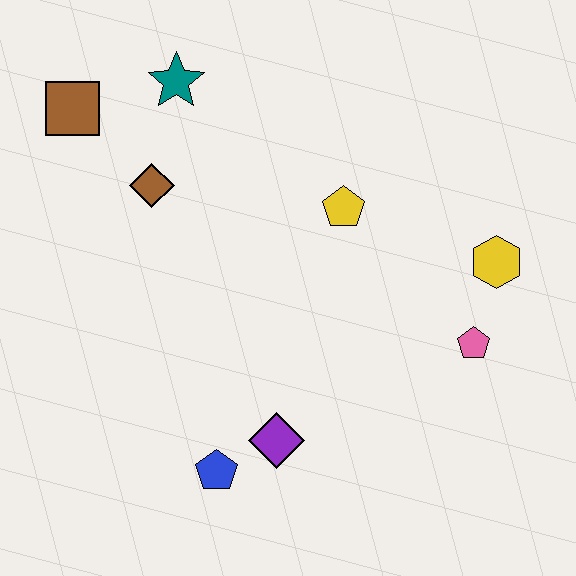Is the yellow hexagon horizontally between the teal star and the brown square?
No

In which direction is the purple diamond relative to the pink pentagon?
The purple diamond is to the left of the pink pentagon.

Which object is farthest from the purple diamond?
The brown square is farthest from the purple diamond.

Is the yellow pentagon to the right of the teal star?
Yes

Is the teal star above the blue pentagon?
Yes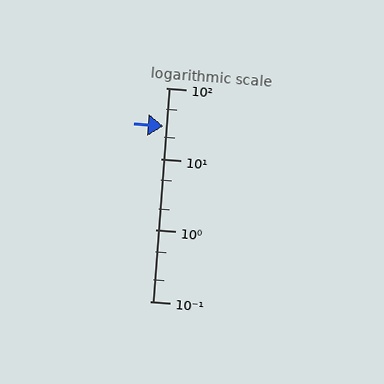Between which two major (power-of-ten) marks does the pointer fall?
The pointer is between 10 and 100.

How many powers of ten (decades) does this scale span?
The scale spans 3 decades, from 0.1 to 100.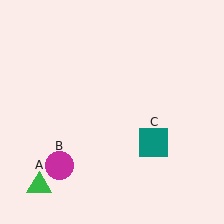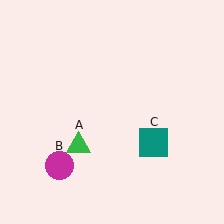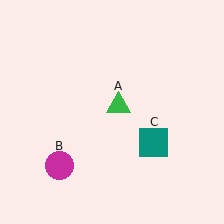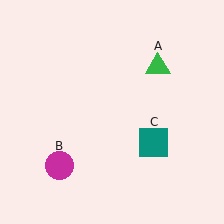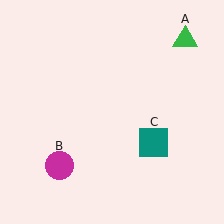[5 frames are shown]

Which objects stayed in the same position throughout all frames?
Magenta circle (object B) and teal square (object C) remained stationary.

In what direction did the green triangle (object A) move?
The green triangle (object A) moved up and to the right.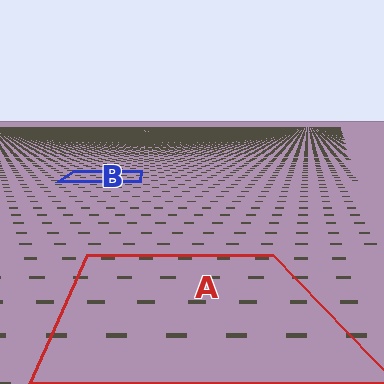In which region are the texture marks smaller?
The texture marks are smaller in region B, because it is farther away.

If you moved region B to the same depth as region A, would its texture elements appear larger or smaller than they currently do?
They would appear larger. At a closer depth, the same texture elements are projected at a bigger on-screen size.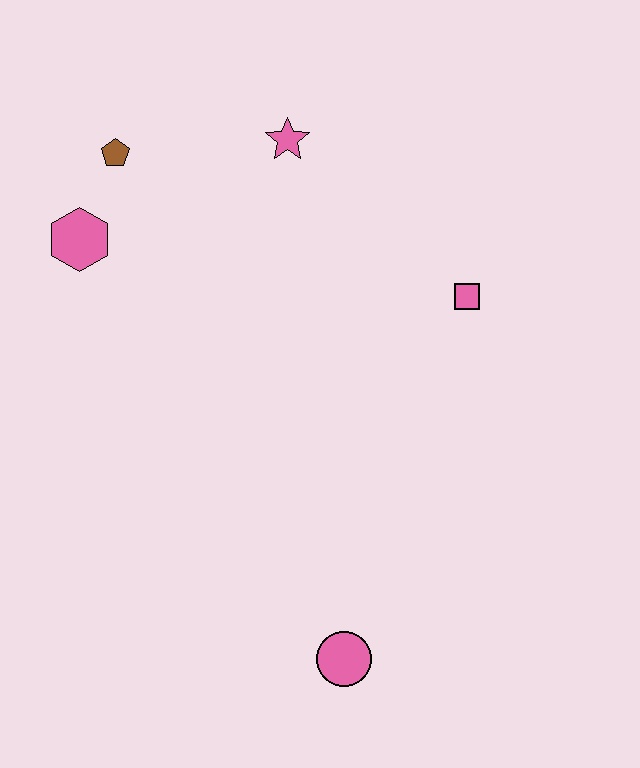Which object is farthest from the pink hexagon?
The pink circle is farthest from the pink hexagon.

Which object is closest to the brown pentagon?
The pink hexagon is closest to the brown pentagon.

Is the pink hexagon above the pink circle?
Yes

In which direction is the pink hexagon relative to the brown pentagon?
The pink hexagon is below the brown pentagon.